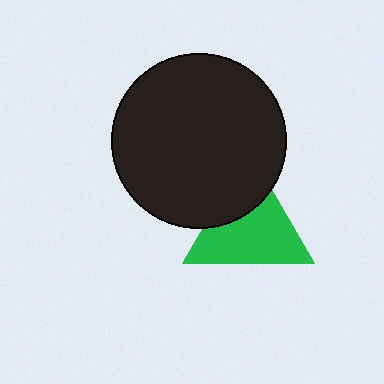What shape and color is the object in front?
The object in front is a black circle.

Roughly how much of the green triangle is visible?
Most of it is visible (roughly 68%).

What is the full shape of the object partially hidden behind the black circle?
The partially hidden object is a green triangle.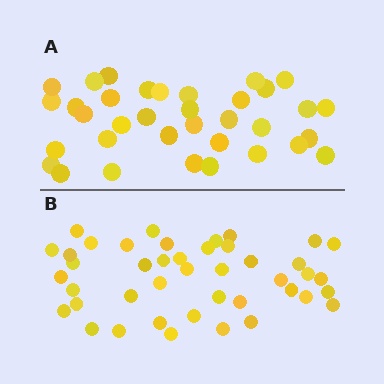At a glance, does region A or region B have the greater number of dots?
Region B (the bottom region) has more dots.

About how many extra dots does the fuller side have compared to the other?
Region B has roughly 8 or so more dots than region A.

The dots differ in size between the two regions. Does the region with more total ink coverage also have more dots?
No. Region A has more total ink coverage because its dots are larger, but region B actually contains more individual dots. Total area can be misleading — the number of items is what matters here.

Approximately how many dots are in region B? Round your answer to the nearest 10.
About 40 dots. (The exact count is 43, which rounds to 40.)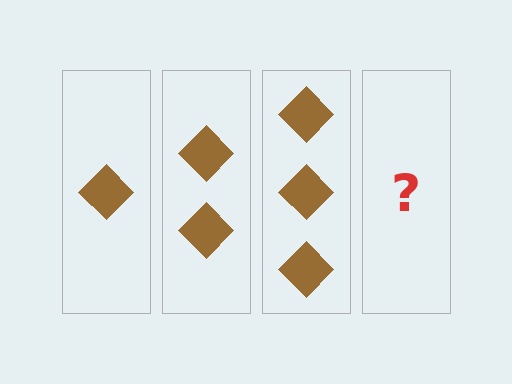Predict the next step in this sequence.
The next step is 4 diamonds.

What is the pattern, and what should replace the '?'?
The pattern is that each step adds one more diamond. The '?' should be 4 diamonds.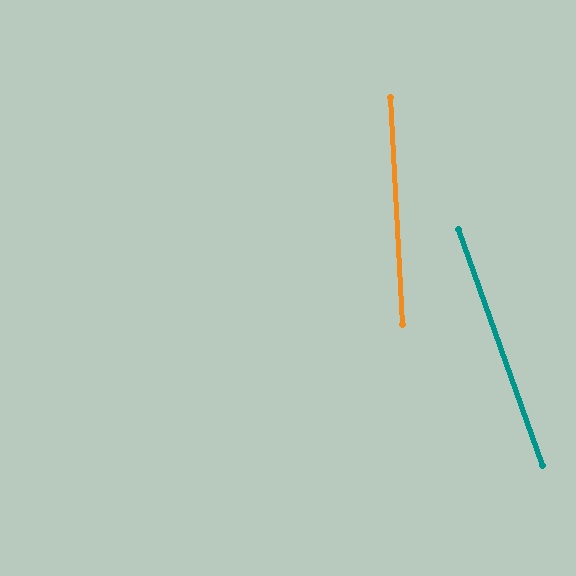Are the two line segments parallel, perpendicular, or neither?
Neither parallel nor perpendicular — they differ by about 17°.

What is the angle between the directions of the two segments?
Approximately 17 degrees.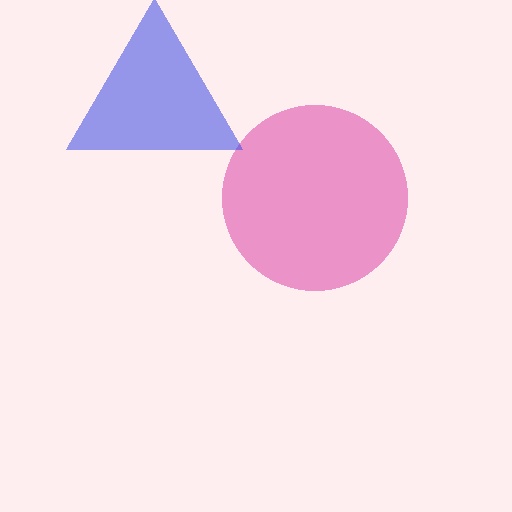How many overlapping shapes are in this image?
There are 2 overlapping shapes in the image.